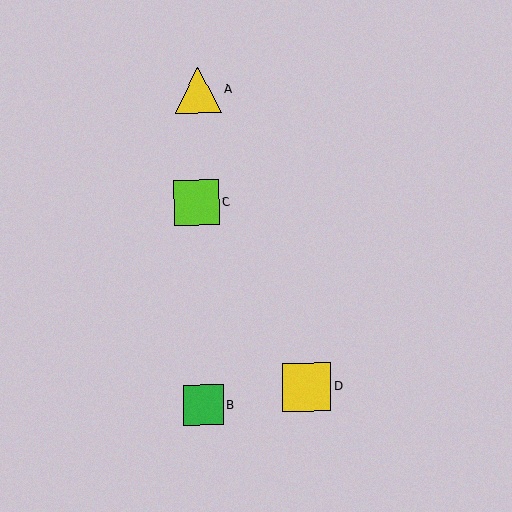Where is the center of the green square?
The center of the green square is at (204, 405).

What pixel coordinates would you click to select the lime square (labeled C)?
Click at (196, 203) to select the lime square C.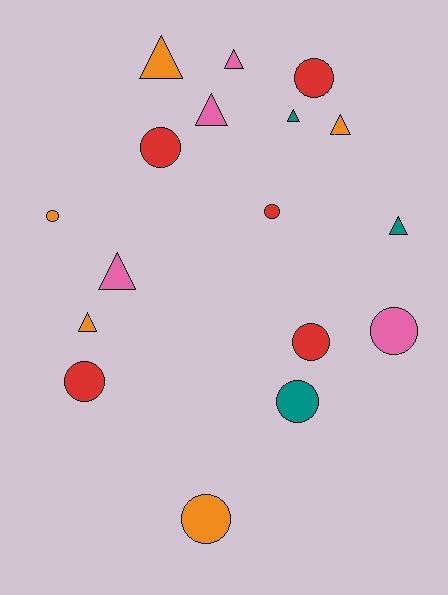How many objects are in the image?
There are 17 objects.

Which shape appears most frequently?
Circle, with 9 objects.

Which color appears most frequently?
Orange, with 5 objects.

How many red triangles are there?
There are no red triangles.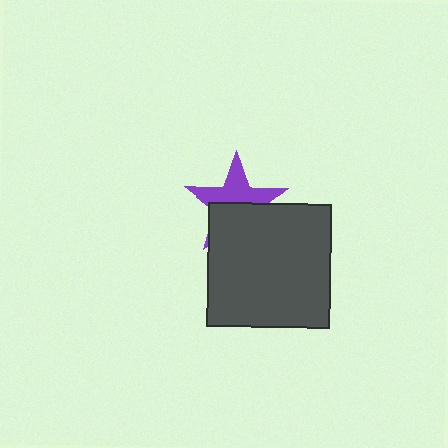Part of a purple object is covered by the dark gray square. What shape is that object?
It is a star.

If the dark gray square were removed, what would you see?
You would see the complete purple star.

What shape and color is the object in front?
The object in front is a dark gray square.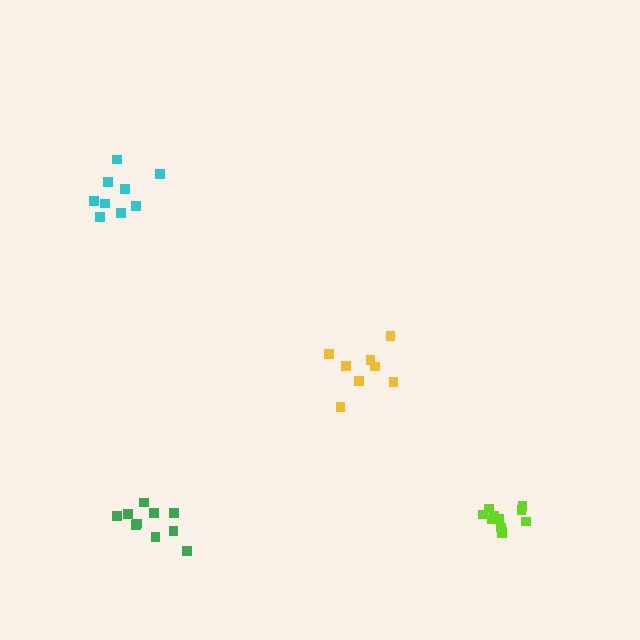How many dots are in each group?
Group 1: 10 dots, Group 2: 11 dots, Group 3: 9 dots, Group 4: 8 dots (38 total).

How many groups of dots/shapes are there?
There are 4 groups.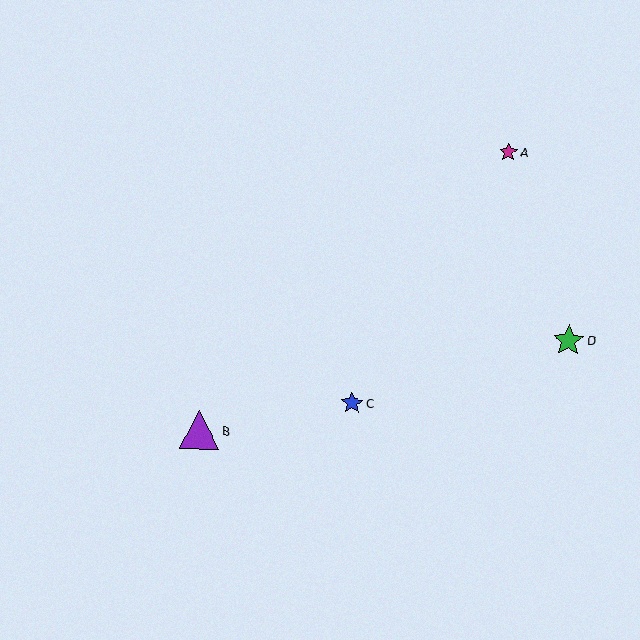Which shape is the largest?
The purple triangle (labeled B) is the largest.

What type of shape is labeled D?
Shape D is a green star.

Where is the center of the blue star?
The center of the blue star is at (352, 403).